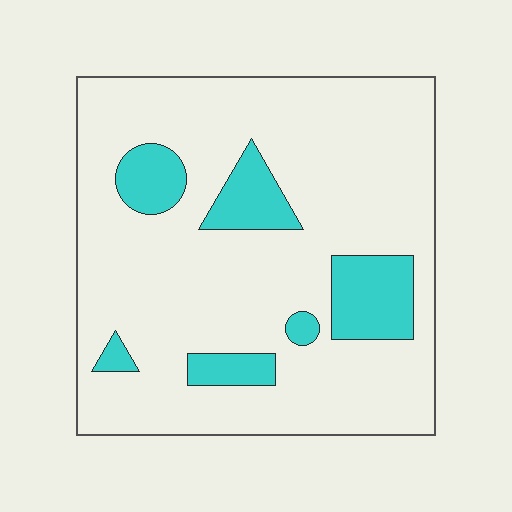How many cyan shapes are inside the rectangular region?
6.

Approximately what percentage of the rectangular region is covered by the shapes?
Approximately 15%.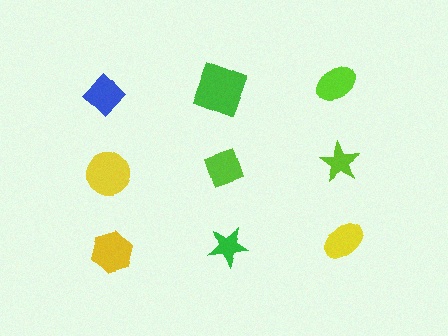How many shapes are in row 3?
3 shapes.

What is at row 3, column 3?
A yellow ellipse.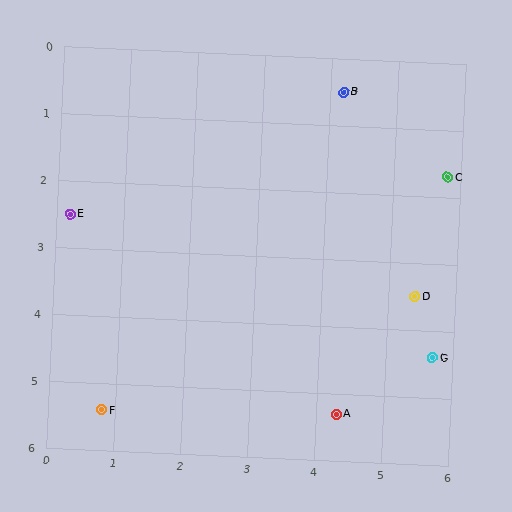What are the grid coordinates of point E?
Point E is at approximately (0.2, 2.5).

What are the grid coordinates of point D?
Point D is at approximately (5.4, 3.5).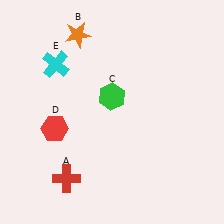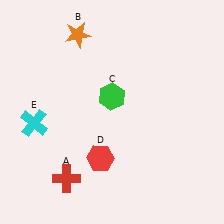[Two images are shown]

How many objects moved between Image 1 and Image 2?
2 objects moved between the two images.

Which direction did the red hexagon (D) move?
The red hexagon (D) moved right.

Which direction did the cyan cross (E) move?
The cyan cross (E) moved down.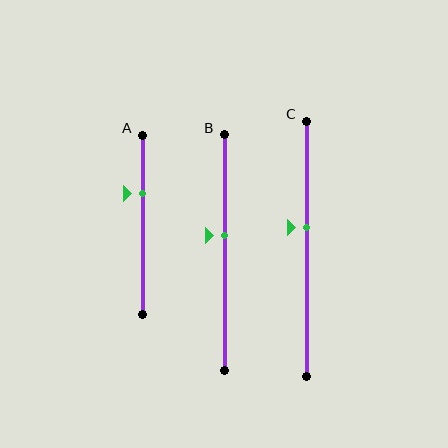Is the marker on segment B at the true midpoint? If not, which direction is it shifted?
No, the marker on segment B is shifted upward by about 7% of the segment length.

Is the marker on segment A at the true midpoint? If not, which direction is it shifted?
No, the marker on segment A is shifted upward by about 17% of the segment length.